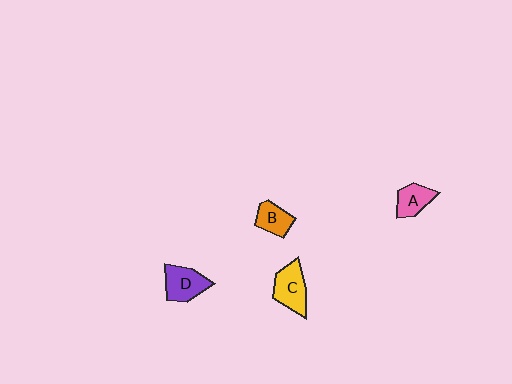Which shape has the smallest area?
Shape B (orange).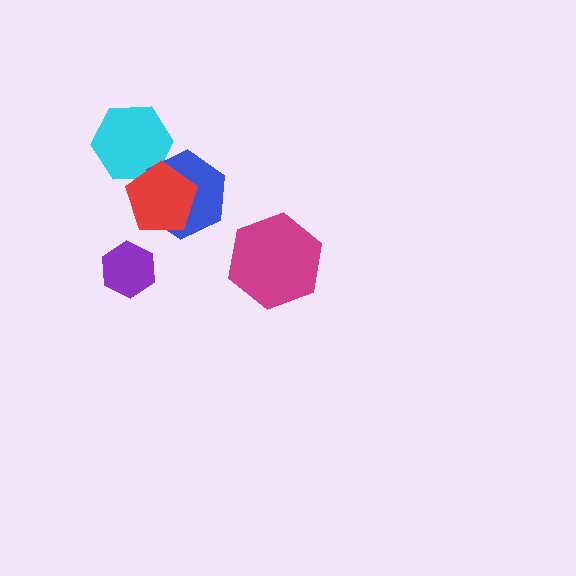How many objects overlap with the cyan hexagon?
3 objects overlap with the cyan hexagon.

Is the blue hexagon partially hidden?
Yes, it is partially covered by another shape.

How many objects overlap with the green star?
3 objects overlap with the green star.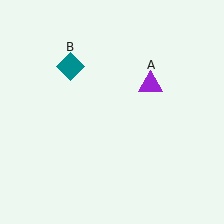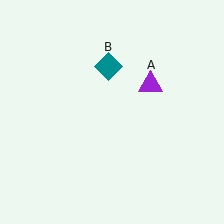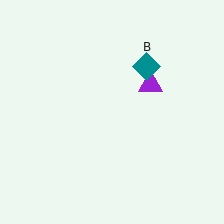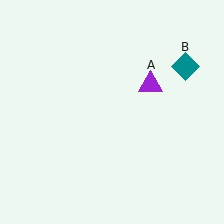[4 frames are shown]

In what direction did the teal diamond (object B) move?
The teal diamond (object B) moved right.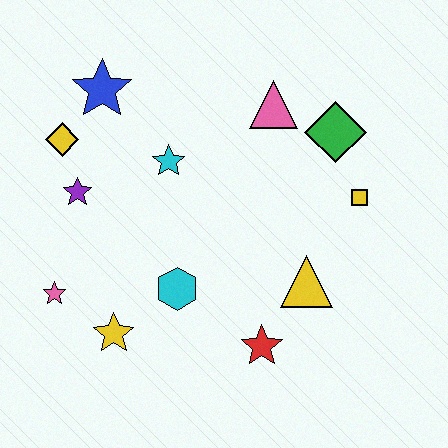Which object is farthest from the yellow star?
The green diamond is farthest from the yellow star.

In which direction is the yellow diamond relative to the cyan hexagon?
The yellow diamond is above the cyan hexagon.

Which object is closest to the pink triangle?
The green diamond is closest to the pink triangle.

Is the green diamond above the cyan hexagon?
Yes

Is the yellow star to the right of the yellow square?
No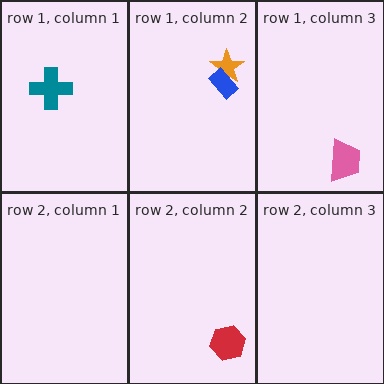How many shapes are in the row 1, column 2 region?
2.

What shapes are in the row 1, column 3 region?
The pink trapezoid.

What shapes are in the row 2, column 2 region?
The red hexagon.